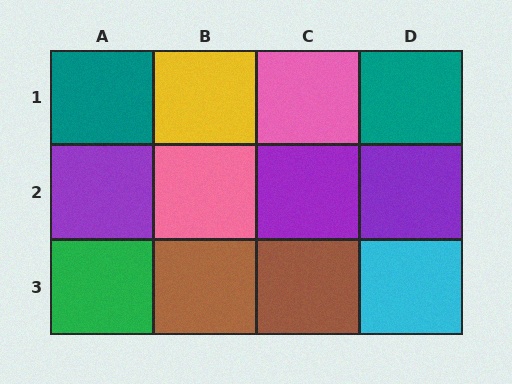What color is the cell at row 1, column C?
Pink.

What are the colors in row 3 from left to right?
Green, brown, brown, cyan.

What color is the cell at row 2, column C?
Purple.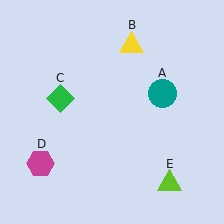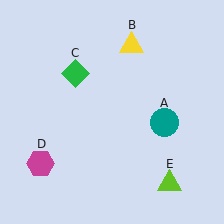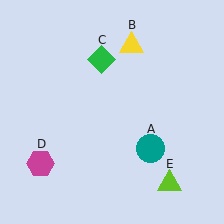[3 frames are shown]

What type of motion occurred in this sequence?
The teal circle (object A), green diamond (object C) rotated clockwise around the center of the scene.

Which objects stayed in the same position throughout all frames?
Yellow triangle (object B) and magenta hexagon (object D) and lime triangle (object E) remained stationary.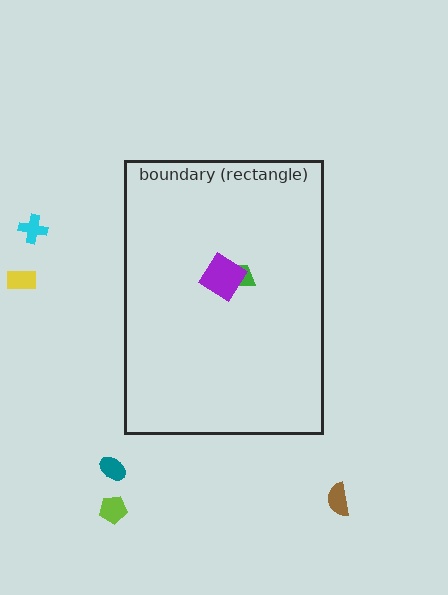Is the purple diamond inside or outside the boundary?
Inside.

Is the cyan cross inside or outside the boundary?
Outside.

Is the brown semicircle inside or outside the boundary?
Outside.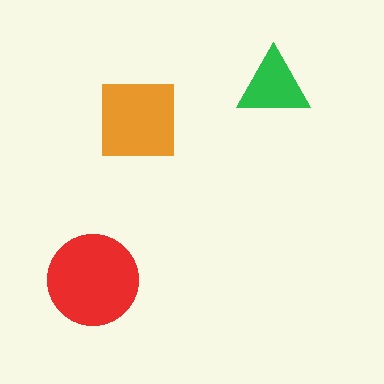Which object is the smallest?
The green triangle.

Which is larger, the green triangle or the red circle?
The red circle.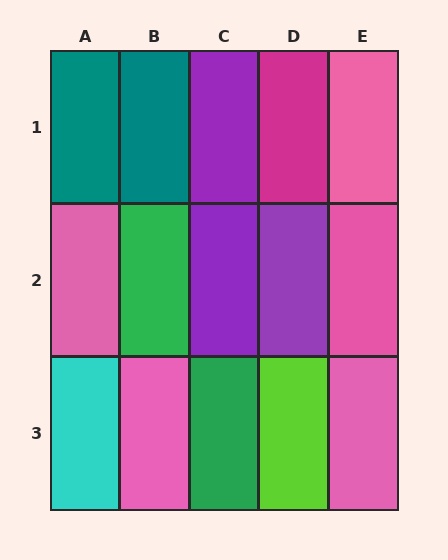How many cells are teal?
2 cells are teal.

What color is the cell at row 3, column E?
Pink.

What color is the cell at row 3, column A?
Cyan.